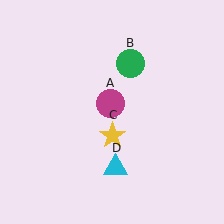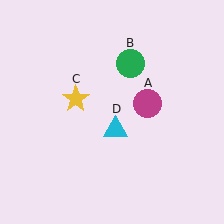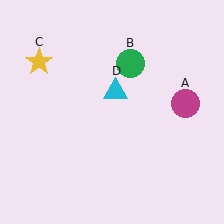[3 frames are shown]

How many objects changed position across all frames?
3 objects changed position: magenta circle (object A), yellow star (object C), cyan triangle (object D).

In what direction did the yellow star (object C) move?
The yellow star (object C) moved up and to the left.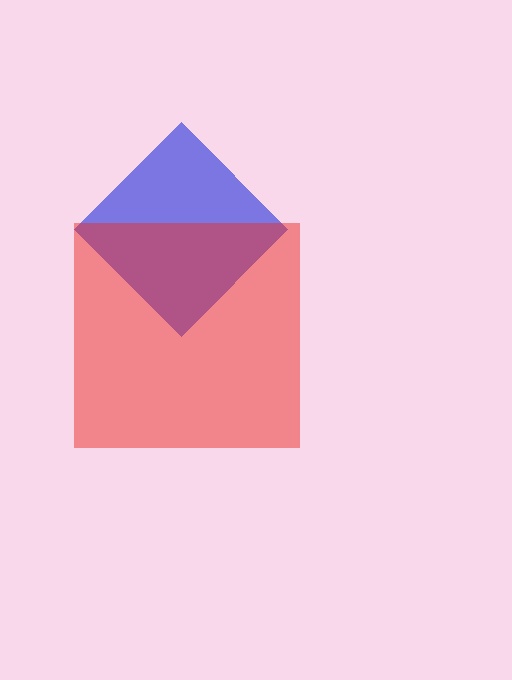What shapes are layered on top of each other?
The layered shapes are: a blue diamond, a red square.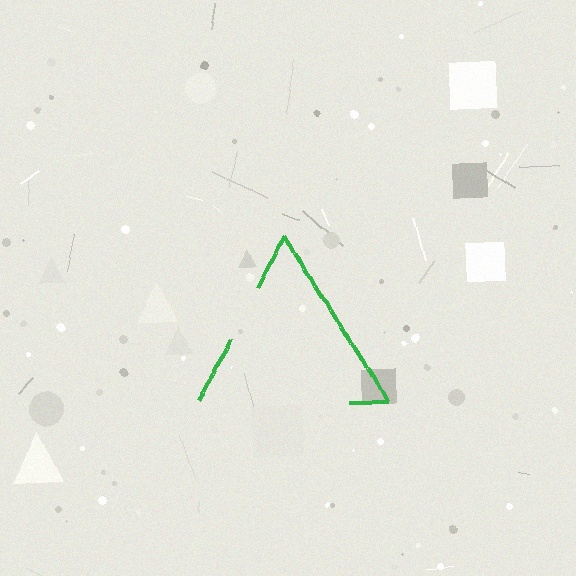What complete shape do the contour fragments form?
The contour fragments form a triangle.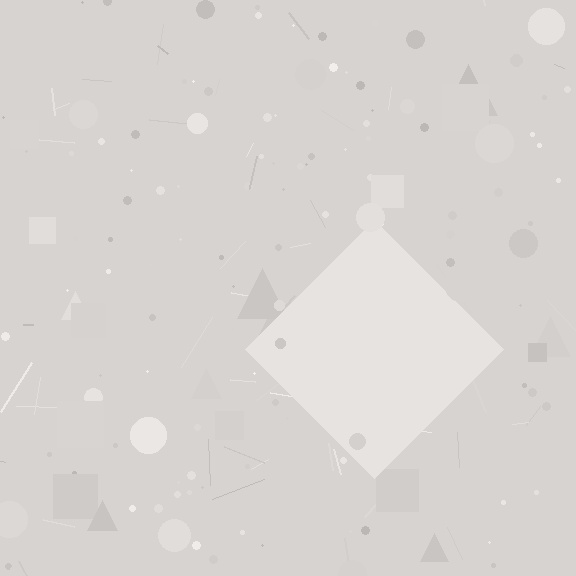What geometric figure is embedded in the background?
A diamond is embedded in the background.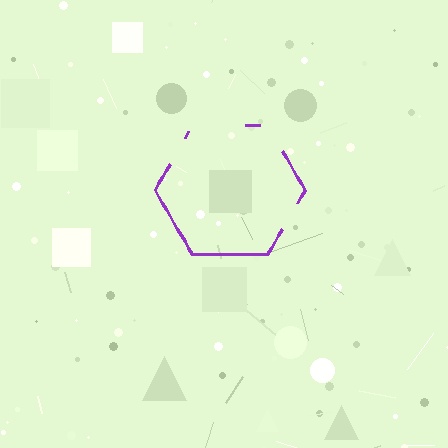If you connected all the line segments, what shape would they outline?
They would outline a hexagon.